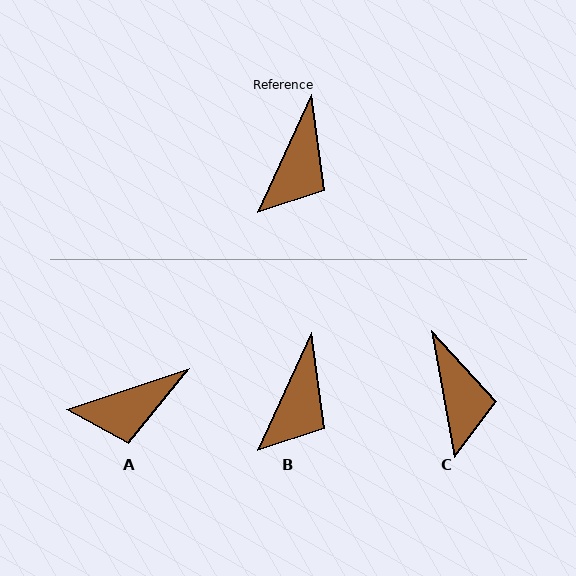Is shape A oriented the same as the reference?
No, it is off by about 47 degrees.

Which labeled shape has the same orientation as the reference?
B.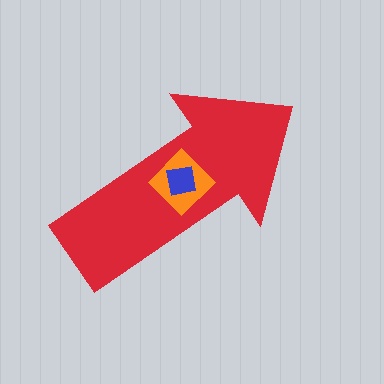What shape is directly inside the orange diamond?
The blue square.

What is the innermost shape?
The blue square.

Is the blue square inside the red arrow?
Yes.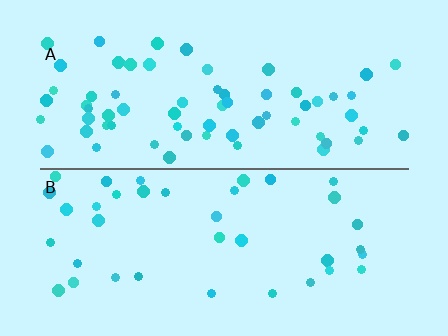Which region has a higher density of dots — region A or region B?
A (the top).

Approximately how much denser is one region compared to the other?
Approximately 1.7× — region A over region B.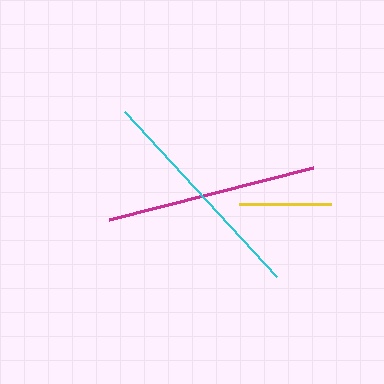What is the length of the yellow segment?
The yellow segment is approximately 92 pixels long.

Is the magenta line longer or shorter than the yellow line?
The magenta line is longer than the yellow line.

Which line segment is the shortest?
The yellow line is the shortest at approximately 92 pixels.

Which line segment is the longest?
The cyan line is the longest at approximately 224 pixels.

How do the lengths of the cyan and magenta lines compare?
The cyan and magenta lines are approximately the same length.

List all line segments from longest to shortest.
From longest to shortest: cyan, magenta, yellow.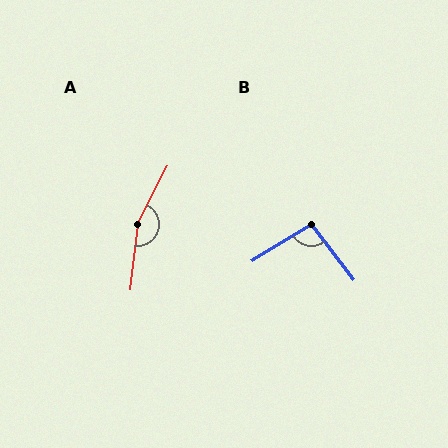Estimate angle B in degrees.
Approximately 96 degrees.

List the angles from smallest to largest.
B (96°), A (159°).